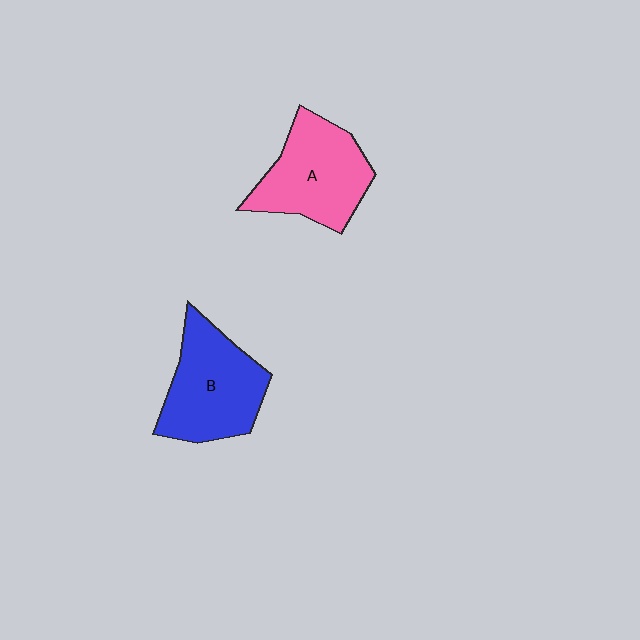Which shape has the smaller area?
Shape A (pink).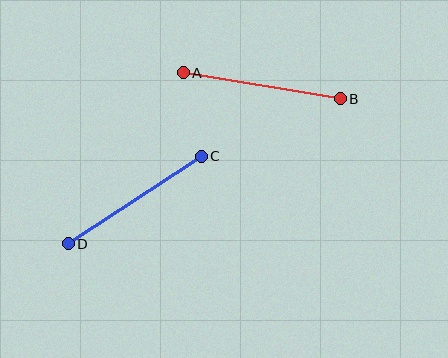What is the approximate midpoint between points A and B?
The midpoint is at approximately (262, 86) pixels.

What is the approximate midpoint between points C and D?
The midpoint is at approximately (135, 200) pixels.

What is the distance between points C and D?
The distance is approximately 159 pixels.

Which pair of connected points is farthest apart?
Points A and B are farthest apart.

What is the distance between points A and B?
The distance is approximately 159 pixels.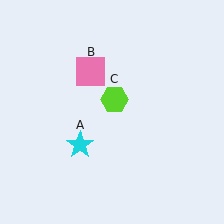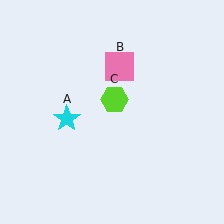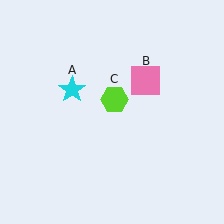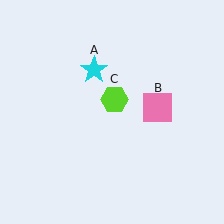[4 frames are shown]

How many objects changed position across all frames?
2 objects changed position: cyan star (object A), pink square (object B).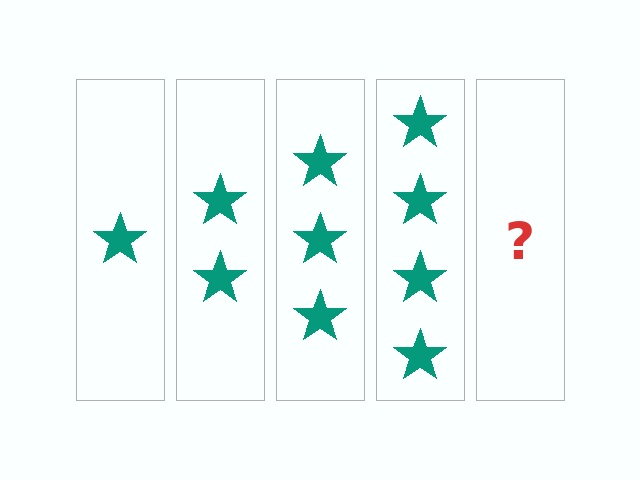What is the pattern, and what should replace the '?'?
The pattern is that each step adds one more star. The '?' should be 5 stars.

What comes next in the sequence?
The next element should be 5 stars.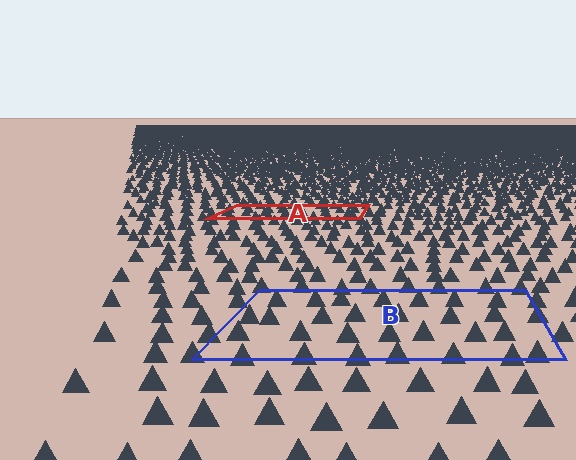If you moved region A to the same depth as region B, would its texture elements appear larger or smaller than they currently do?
They would appear larger. At a closer depth, the same texture elements are projected at a bigger on-screen size.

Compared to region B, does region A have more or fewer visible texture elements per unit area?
Region A has more texture elements per unit area — they are packed more densely because it is farther away.